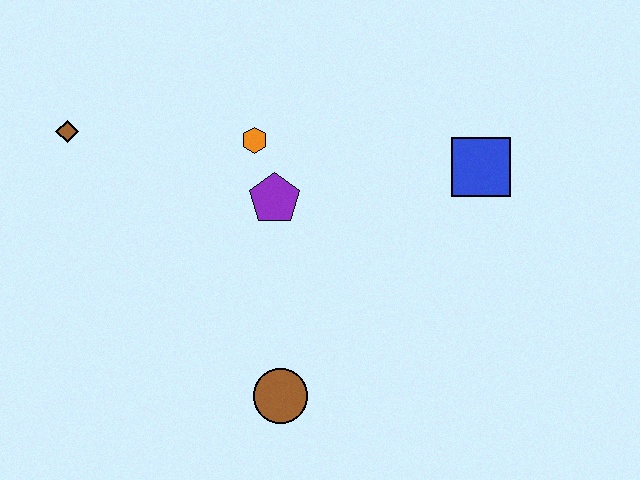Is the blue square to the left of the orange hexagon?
No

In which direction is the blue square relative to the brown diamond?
The blue square is to the right of the brown diamond.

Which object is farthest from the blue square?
The brown diamond is farthest from the blue square.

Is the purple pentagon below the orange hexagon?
Yes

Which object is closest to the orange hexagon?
The purple pentagon is closest to the orange hexagon.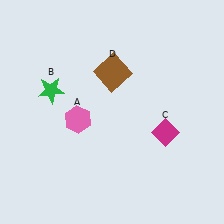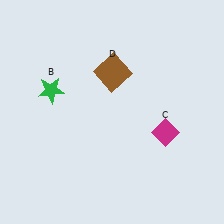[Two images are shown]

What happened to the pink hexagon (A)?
The pink hexagon (A) was removed in Image 2. It was in the bottom-left area of Image 1.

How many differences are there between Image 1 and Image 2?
There is 1 difference between the two images.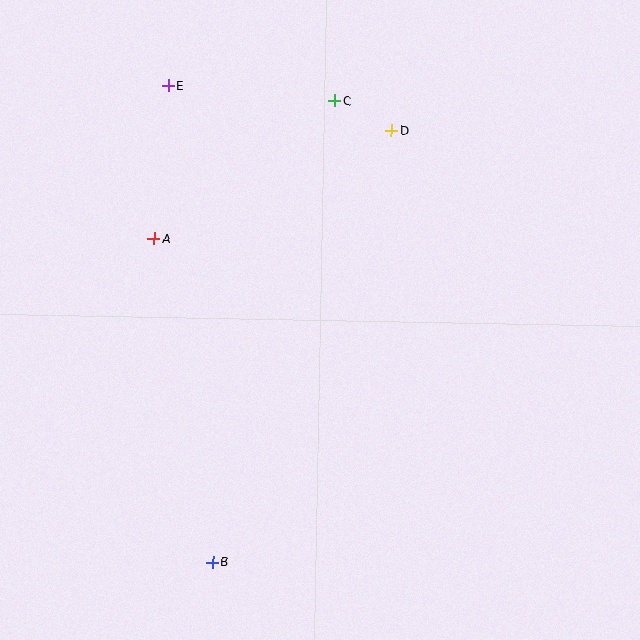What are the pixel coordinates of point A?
Point A is at (154, 238).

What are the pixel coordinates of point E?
Point E is at (169, 86).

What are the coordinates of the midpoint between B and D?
The midpoint between B and D is at (302, 347).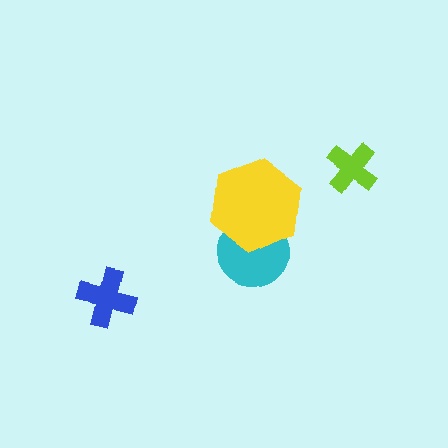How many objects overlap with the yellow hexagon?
1 object overlaps with the yellow hexagon.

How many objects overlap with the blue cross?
0 objects overlap with the blue cross.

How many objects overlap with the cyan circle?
1 object overlaps with the cyan circle.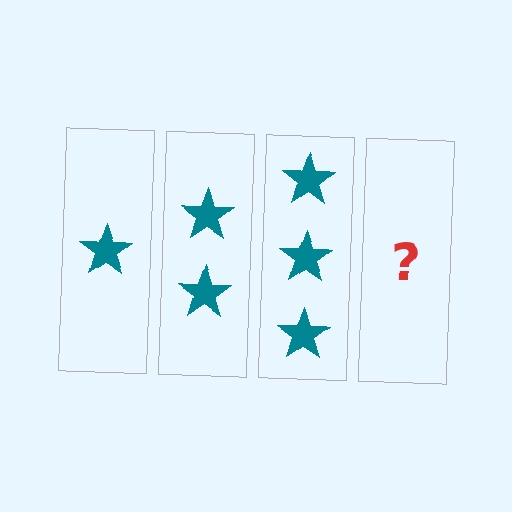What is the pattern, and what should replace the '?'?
The pattern is that each step adds one more star. The '?' should be 4 stars.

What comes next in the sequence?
The next element should be 4 stars.